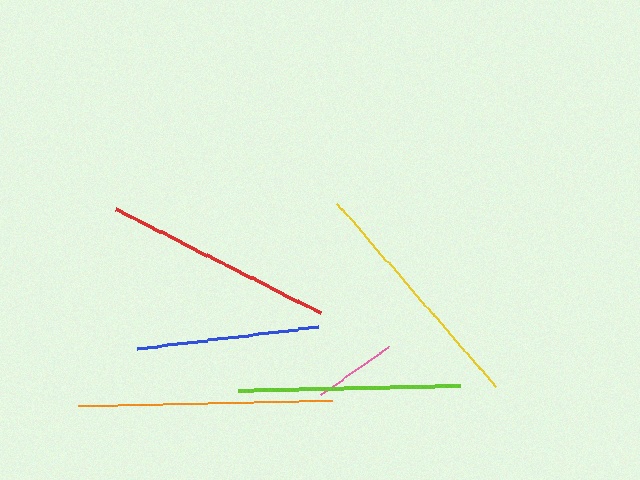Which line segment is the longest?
The orange line is the longest at approximately 254 pixels.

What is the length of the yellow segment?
The yellow segment is approximately 243 pixels long.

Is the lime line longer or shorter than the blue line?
The lime line is longer than the blue line.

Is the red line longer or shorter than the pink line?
The red line is longer than the pink line.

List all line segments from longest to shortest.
From longest to shortest: orange, yellow, red, lime, blue, pink.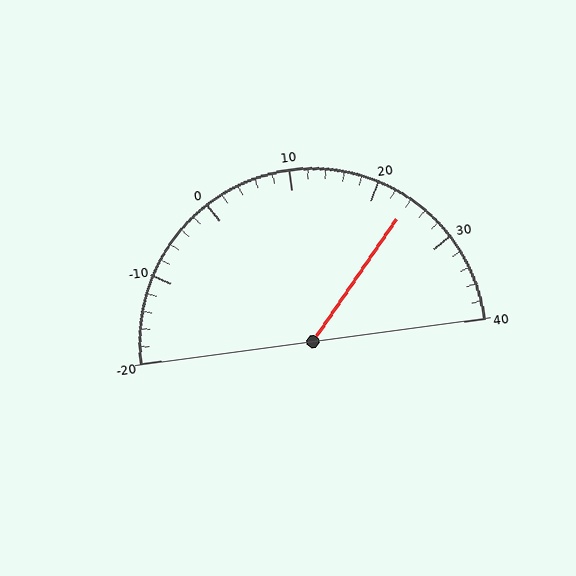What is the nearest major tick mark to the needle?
The nearest major tick mark is 20.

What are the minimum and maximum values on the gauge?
The gauge ranges from -20 to 40.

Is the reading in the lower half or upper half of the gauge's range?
The reading is in the upper half of the range (-20 to 40).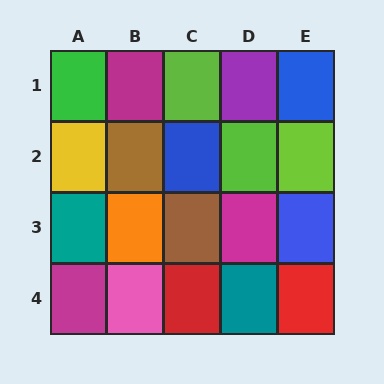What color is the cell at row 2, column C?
Blue.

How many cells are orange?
1 cell is orange.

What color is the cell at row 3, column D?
Magenta.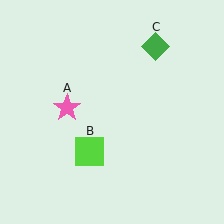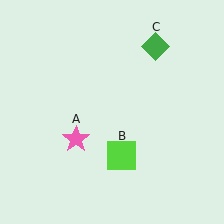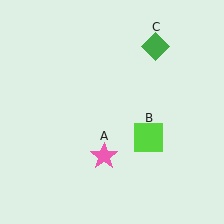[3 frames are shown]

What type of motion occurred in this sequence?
The pink star (object A), lime square (object B) rotated counterclockwise around the center of the scene.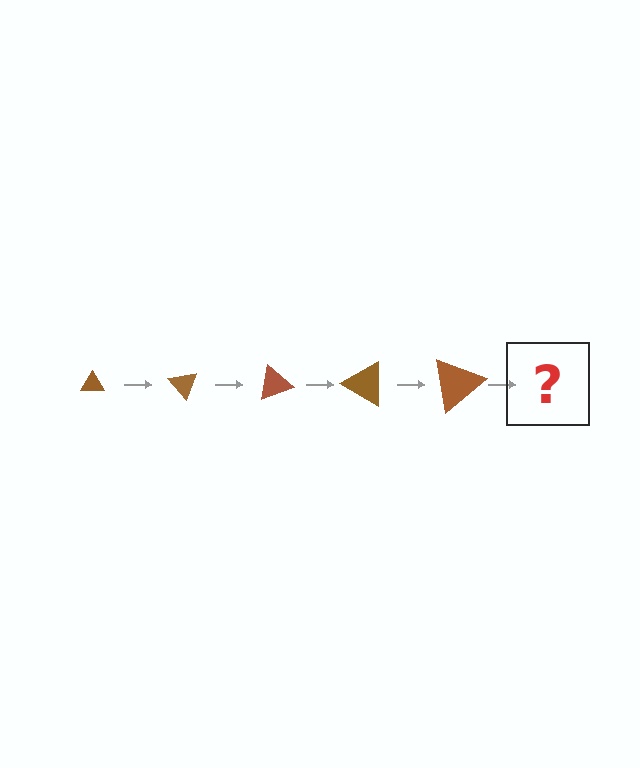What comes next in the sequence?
The next element should be a triangle, larger than the previous one and rotated 250 degrees from the start.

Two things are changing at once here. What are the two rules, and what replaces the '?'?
The two rules are that the triangle grows larger each step and it rotates 50 degrees each step. The '?' should be a triangle, larger than the previous one and rotated 250 degrees from the start.